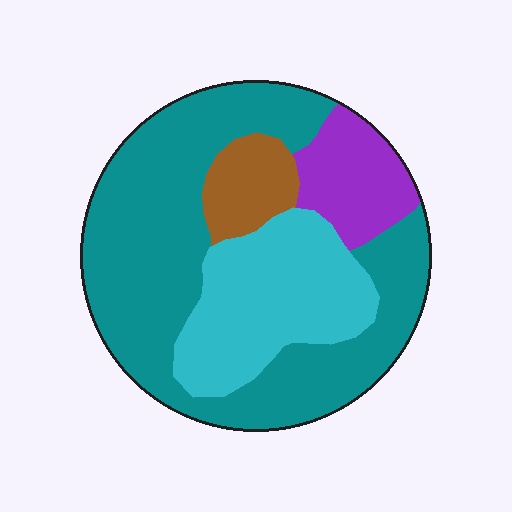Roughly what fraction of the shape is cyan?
Cyan takes up between a sixth and a third of the shape.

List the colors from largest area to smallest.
From largest to smallest: teal, cyan, purple, brown.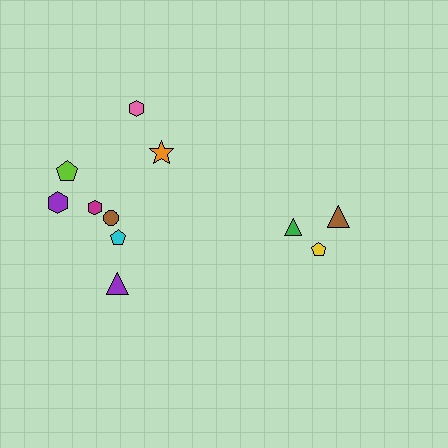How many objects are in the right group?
There are 3 objects.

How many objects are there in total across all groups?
There are 11 objects.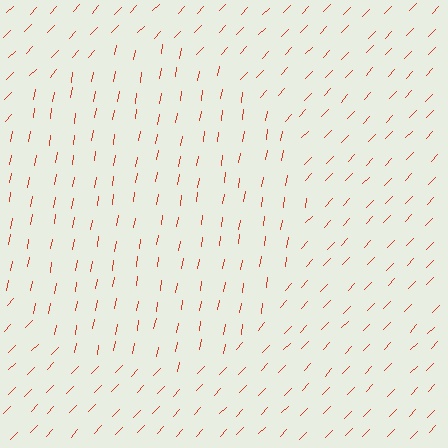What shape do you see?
I see a circle.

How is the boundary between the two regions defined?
The boundary is defined purely by a change in line orientation (approximately 34 degrees difference). All lines are the same color and thickness.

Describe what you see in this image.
The image is filled with small red line segments. A circle region in the image has lines oriented differently from the surrounding lines, creating a visible texture boundary.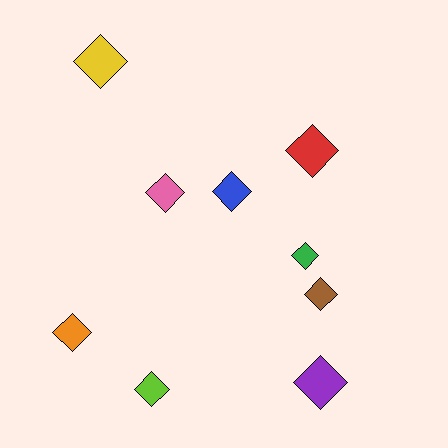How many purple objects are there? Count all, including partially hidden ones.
There is 1 purple object.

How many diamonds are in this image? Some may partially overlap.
There are 9 diamonds.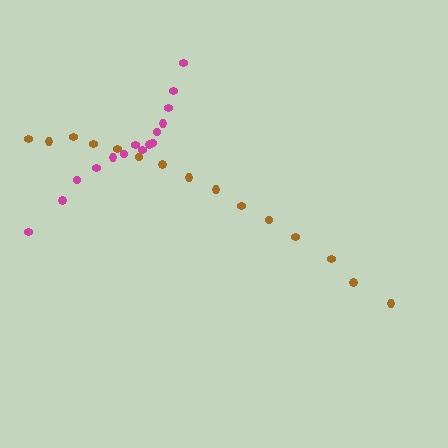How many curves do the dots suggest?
There are 2 distinct paths.